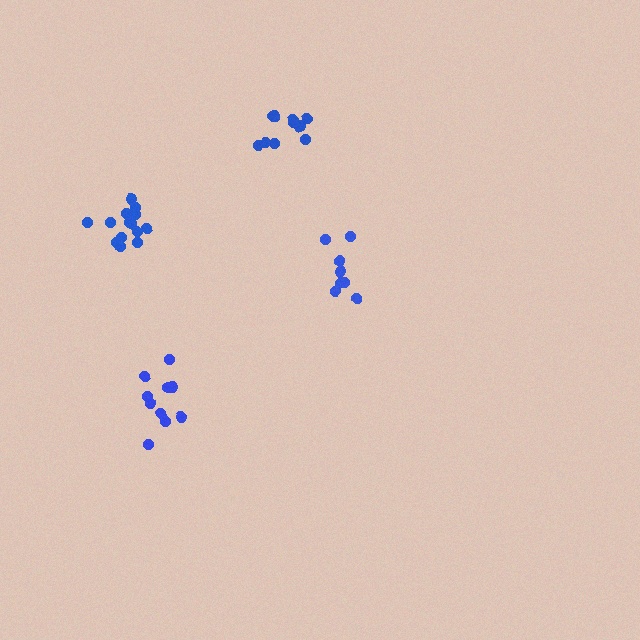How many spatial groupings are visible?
There are 4 spatial groupings.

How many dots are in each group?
Group 1: 9 dots, Group 2: 11 dots, Group 3: 10 dots, Group 4: 14 dots (44 total).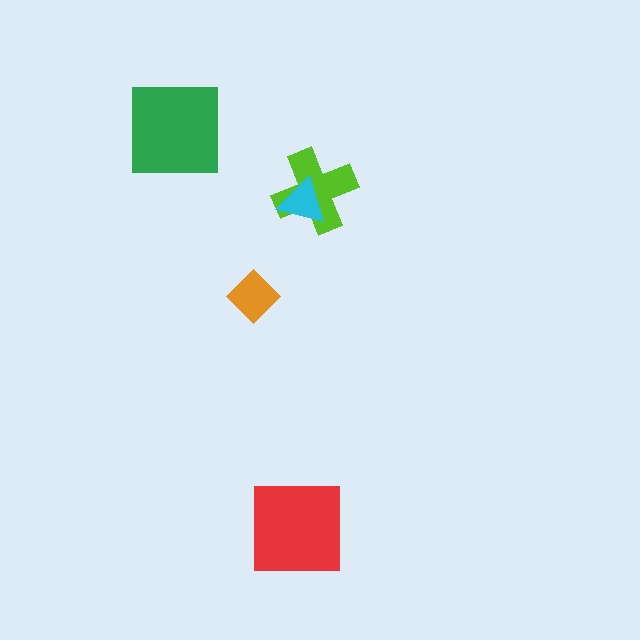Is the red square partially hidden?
No, no other shape covers it.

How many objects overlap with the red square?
0 objects overlap with the red square.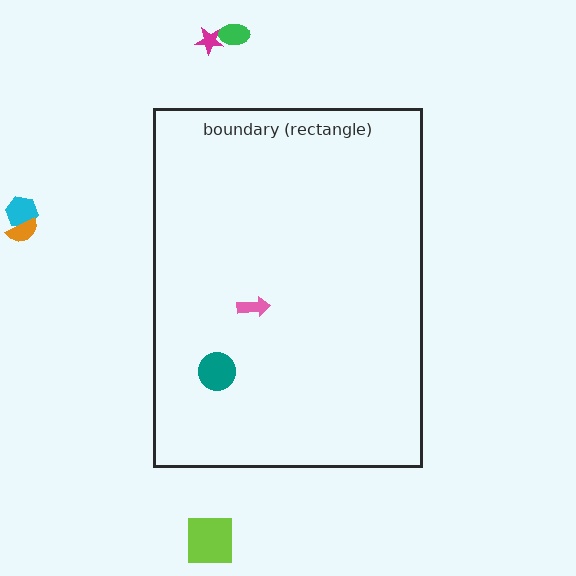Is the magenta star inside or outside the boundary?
Outside.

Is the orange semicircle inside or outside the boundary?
Outside.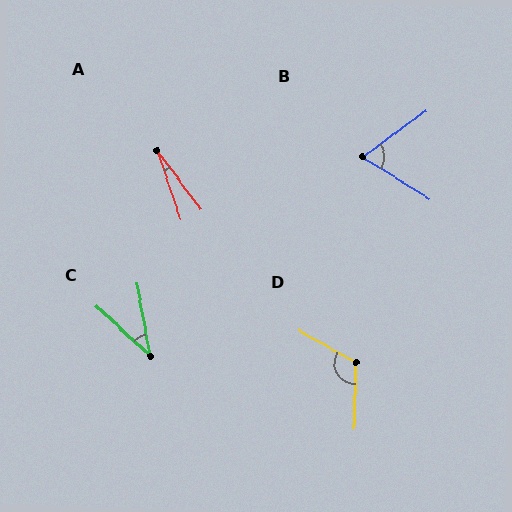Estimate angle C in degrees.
Approximately 37 degrees.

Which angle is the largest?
D, at approximately 118 degrees.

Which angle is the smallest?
A, at approximately 18 degrees.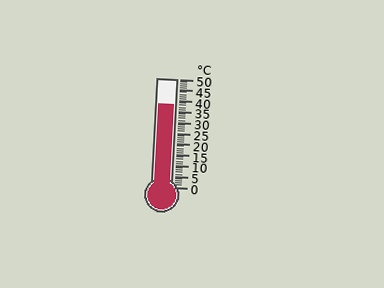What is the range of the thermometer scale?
The thermometer scale ranges from 0°C to 50°C.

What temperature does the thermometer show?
The thermometer shows approximately 38°C.